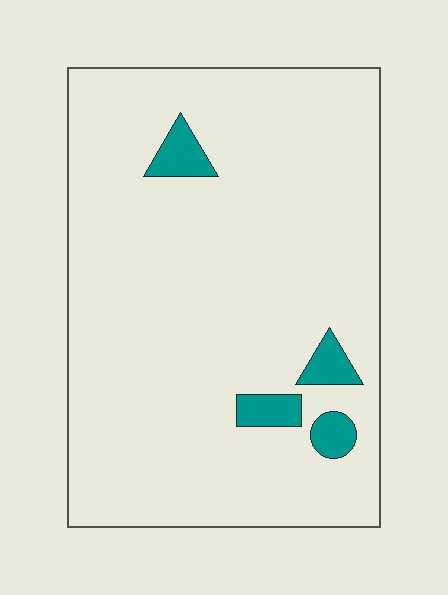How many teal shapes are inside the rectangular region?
4.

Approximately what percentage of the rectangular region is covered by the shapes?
Approximately 5%.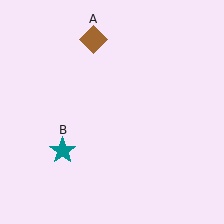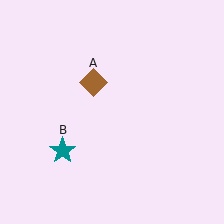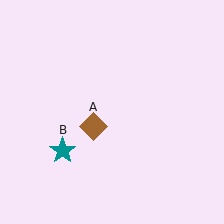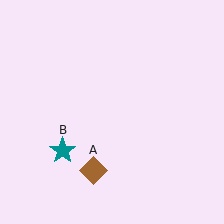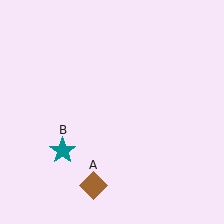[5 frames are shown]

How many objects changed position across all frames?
1 object changed position: brown diamond (object A).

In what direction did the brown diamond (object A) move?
The brown diamond (object A) moved down.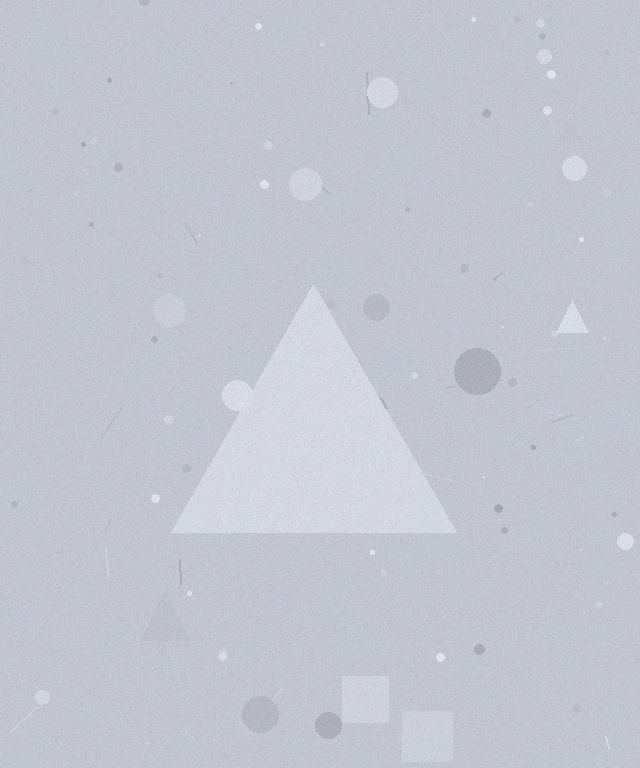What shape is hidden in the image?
A triangle is hidden in the image.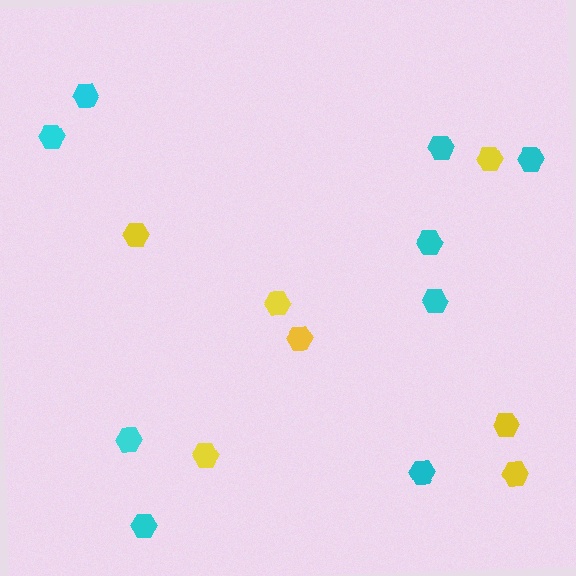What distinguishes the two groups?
There are 2 groups: one group of yellow hexagons (7) and one group of cyan hexagons (9).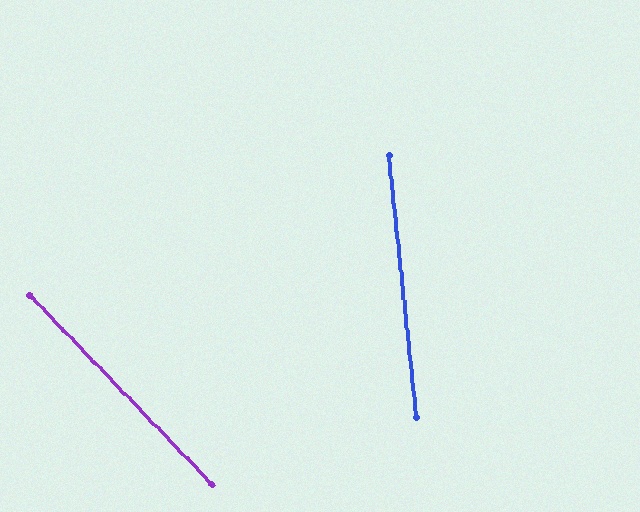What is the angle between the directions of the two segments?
Approximately 38 degrees.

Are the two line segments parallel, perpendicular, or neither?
Neither parallel nor perpendicular — they differ by about 38°.